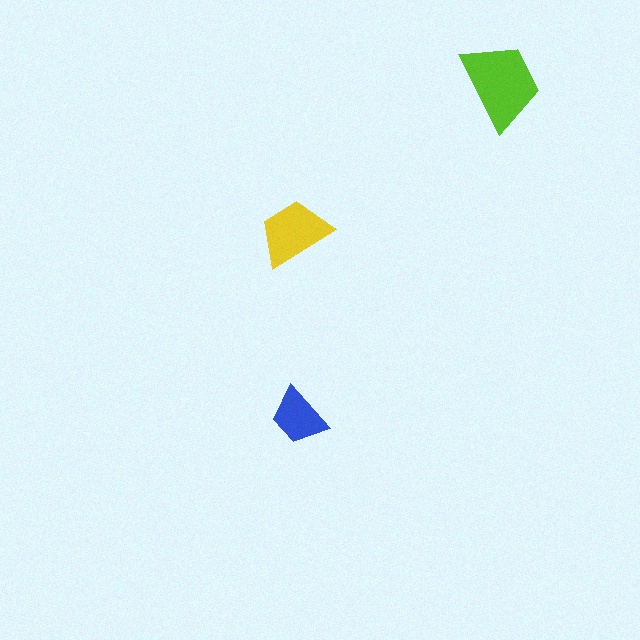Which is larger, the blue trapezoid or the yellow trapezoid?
The yellow one.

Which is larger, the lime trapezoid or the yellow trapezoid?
The lime one.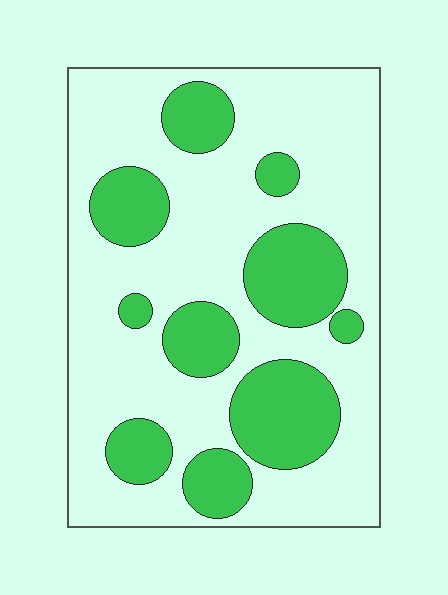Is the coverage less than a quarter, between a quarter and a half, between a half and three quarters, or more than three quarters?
Between a quarter and a half.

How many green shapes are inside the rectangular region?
10.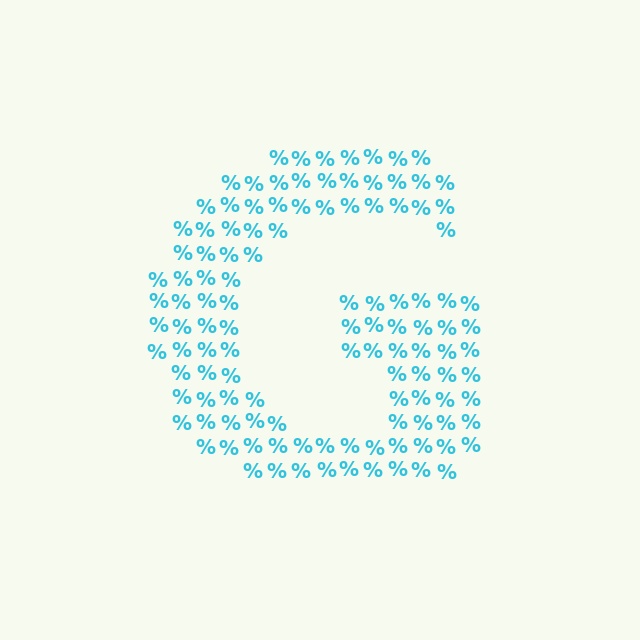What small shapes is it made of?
It is made of small percent signs.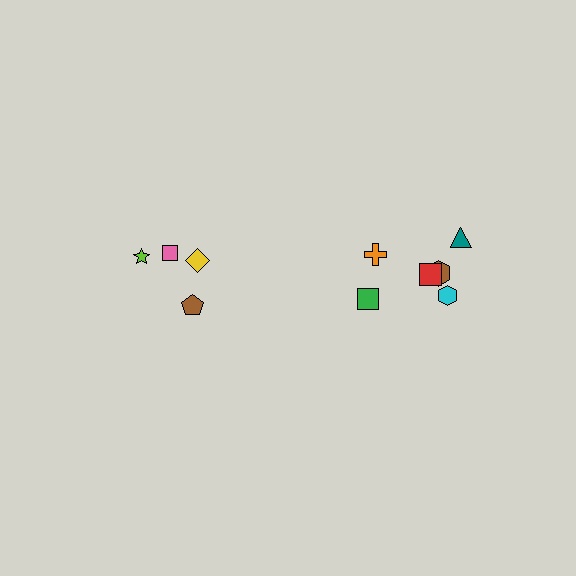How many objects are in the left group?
There are 4 objects.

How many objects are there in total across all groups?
There are 10 objects.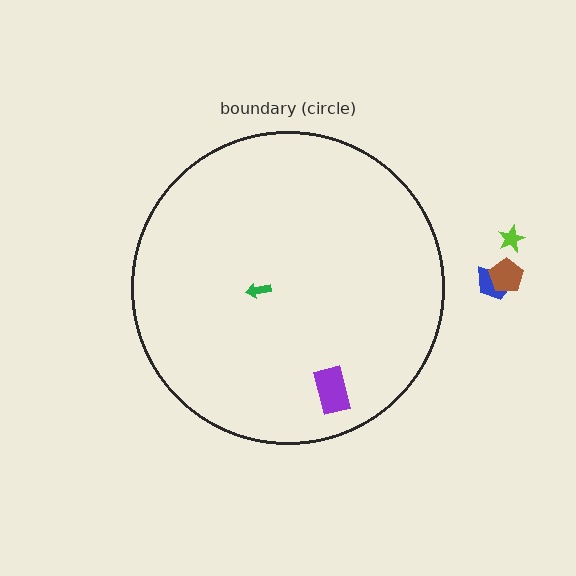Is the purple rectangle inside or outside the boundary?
Inside.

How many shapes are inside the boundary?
2 inside, 3 outside.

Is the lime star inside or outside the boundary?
Outside.